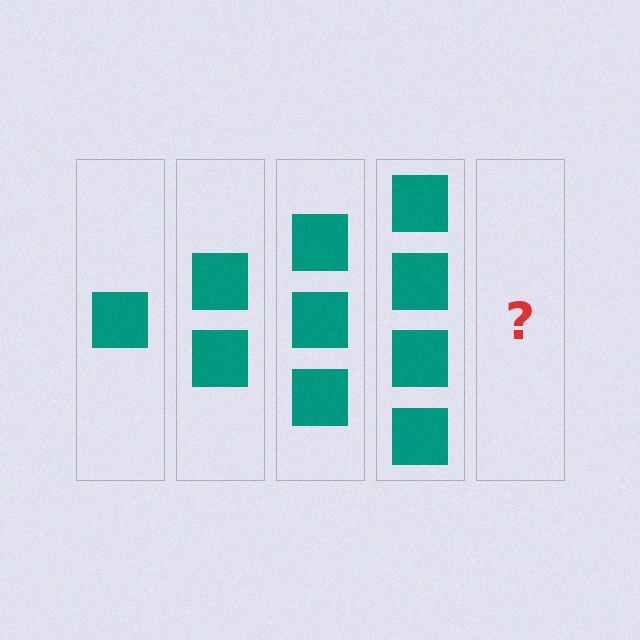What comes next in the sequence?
The next element should be 5 squares.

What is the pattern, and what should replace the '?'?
The pattern is that each step adds one more square. The '?' should be 5 squares.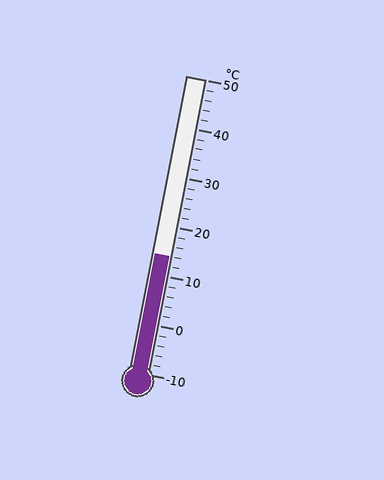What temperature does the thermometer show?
The thermometer shows approximately 14°C.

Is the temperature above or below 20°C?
The temperature is below 20°C.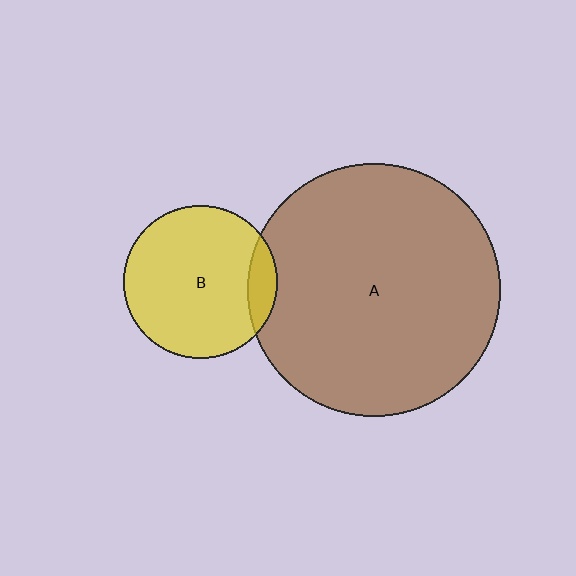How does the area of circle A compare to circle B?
Approximately 2.7 times.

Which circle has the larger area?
Circle A (brown).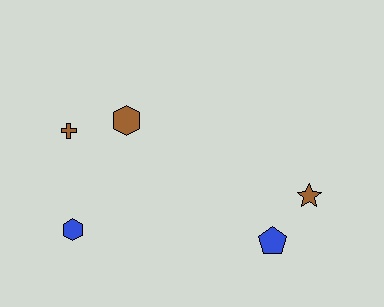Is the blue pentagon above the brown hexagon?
No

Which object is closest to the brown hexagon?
The brown cross is closest to the brown hexagon.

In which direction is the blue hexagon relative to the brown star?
The blue hexagon is to the left of the brown star.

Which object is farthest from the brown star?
The brown cross is farthest from the brown star.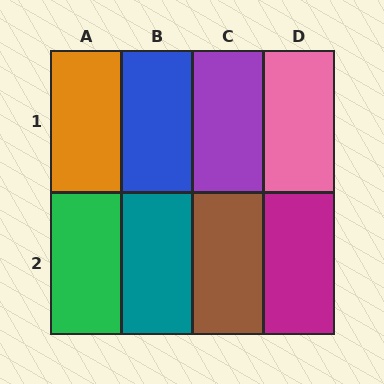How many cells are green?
1 cell is green.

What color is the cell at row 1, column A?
Orange.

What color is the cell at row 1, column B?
Blue.